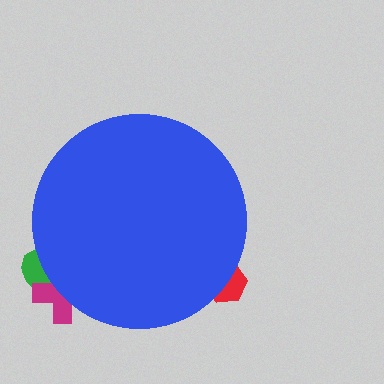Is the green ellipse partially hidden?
Yes, the green ellipse is partially hidden behind the blue circle.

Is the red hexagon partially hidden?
Yes, the red hexagon is partially hidden behind the blue circle.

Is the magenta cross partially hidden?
Yes, the magenta cross is partially hidden behind the blue circle.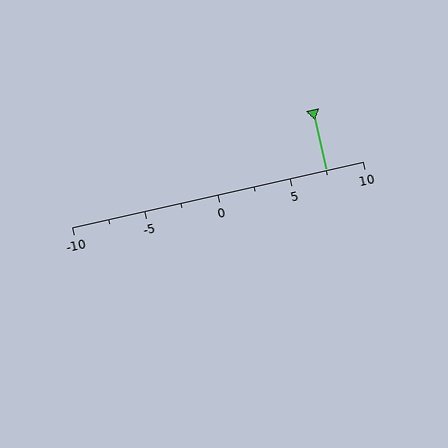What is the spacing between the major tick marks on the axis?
The major ticks are spaced 5 apart.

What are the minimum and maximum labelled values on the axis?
The axis runs from -10 to 10.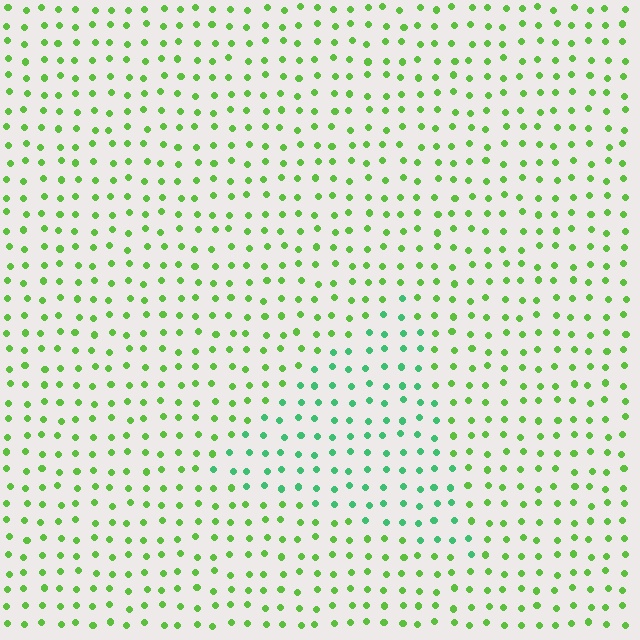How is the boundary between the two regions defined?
The boundary is defined purely by a slight shift in hue (about 38 degrees). Spacing, size, and orientation are identical on both sides.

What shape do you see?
I see a triangle.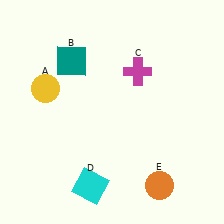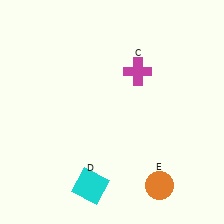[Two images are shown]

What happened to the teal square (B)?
The teal square (B) was removed in Image 2. It was in the top-left area of Image 1.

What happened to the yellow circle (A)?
The yellow circle (A) was removed in Image 2. It was in the top-left area of Image 1.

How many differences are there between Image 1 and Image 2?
There are 2 differences between the two images.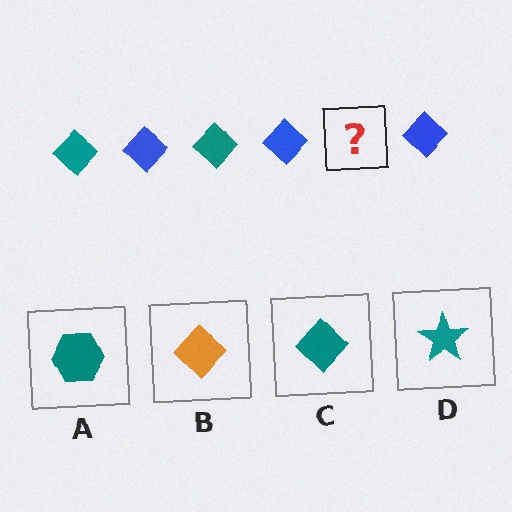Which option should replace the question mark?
Option C.